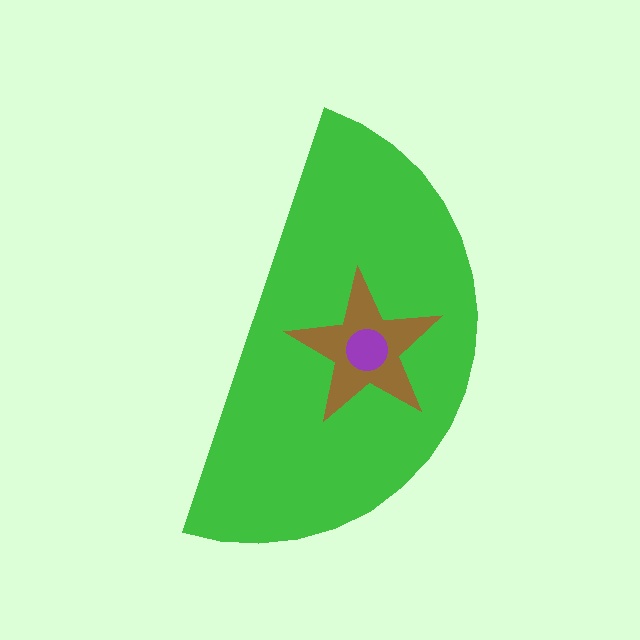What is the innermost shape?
The purple circle.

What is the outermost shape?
The green semicircle.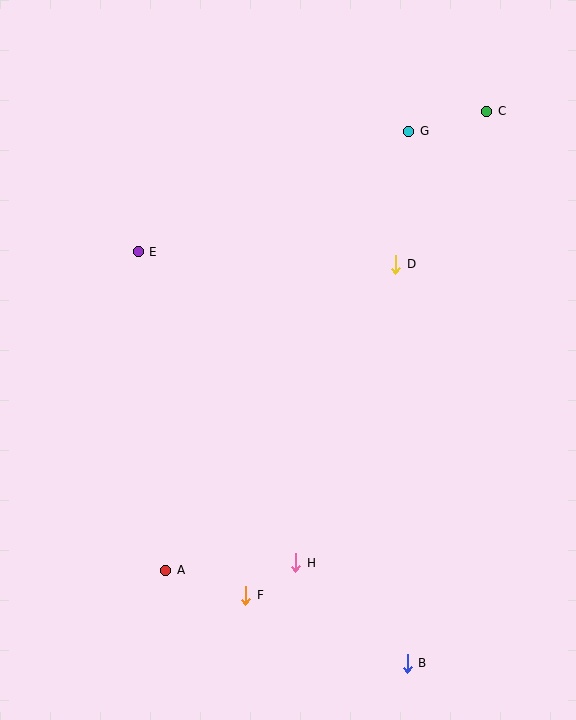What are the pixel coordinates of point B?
Point B is at (407, 663).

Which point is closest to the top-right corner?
Point C is closest to the top-right corner.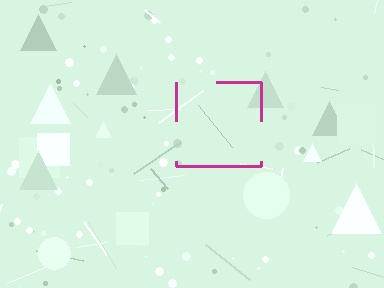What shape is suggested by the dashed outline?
The dashed outline suggests a square.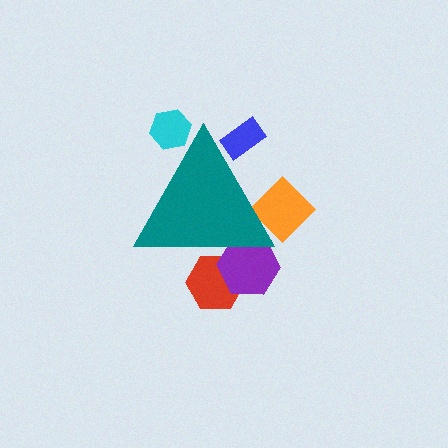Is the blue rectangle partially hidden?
Yes, the blue rectangle is partially hidden behind the teal triangle.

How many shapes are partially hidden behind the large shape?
5 shapes are partially hidden.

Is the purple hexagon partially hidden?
Yes, the purple hexagon is partially hidden behind the teal triangle.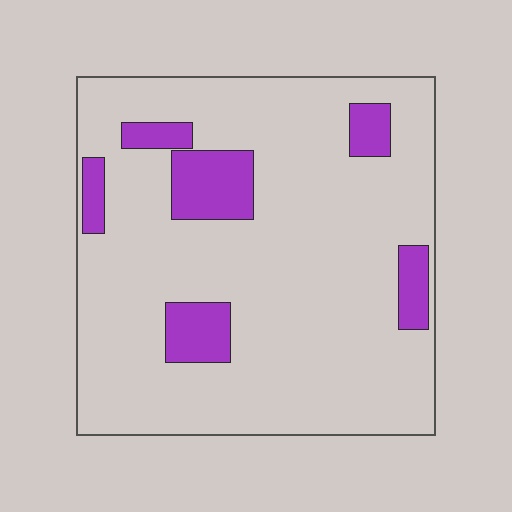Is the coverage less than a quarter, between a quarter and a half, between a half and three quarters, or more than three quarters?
Less than a quarter.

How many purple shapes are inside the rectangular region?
6.